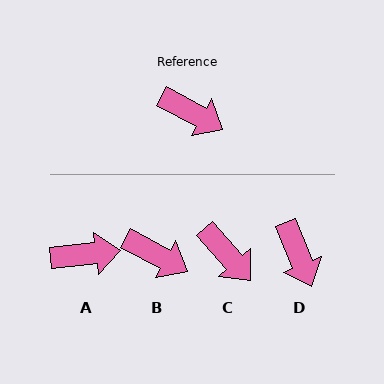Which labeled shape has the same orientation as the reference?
B.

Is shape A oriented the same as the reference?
No, it is off by about 34 degrees.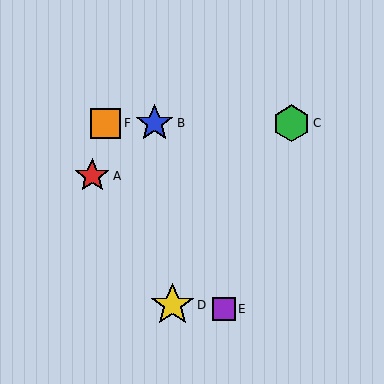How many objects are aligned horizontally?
3 objects (B, C, F) are aligned horizontally.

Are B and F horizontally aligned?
Yes, both are at y≈123.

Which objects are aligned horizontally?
Objects B, C, F are aligned horizontally.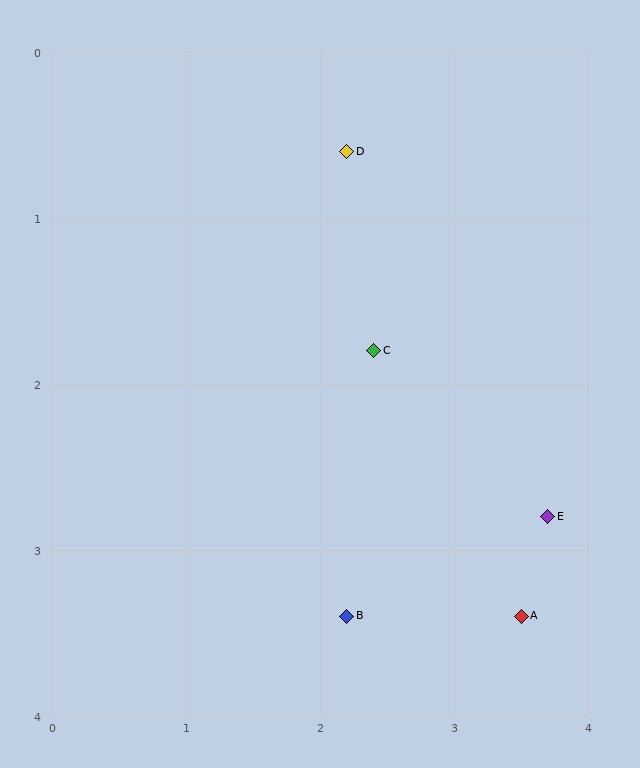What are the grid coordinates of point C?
Point C is at approximately (2.4, 1.8).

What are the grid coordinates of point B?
Point B is at approximately (2.2, 3.4).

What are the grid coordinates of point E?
Point E is at approximately (3.7, 2.8).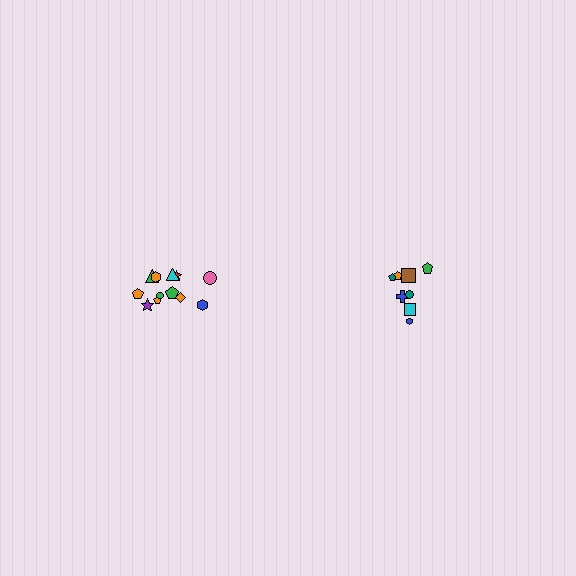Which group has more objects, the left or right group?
The left group.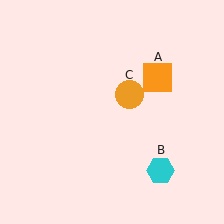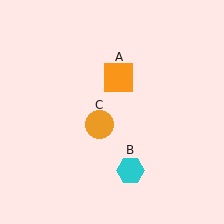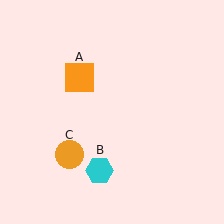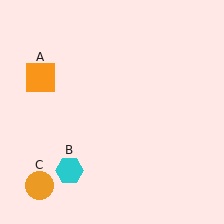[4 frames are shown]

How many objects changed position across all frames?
3 objects changed position: orange square (object A), cyan hexagon (object B), orange circle (object C).